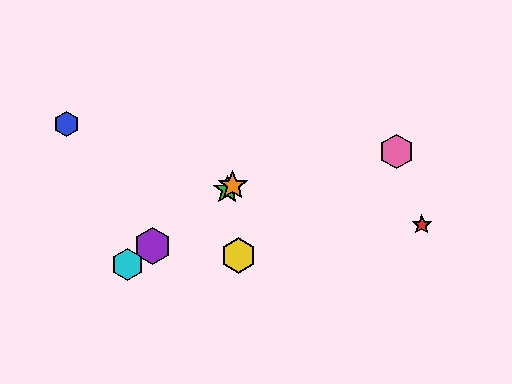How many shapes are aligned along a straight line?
4 shapes (the green star, the purple hexagon, the orange star, the cyan hexagon) are aligned along a straight line.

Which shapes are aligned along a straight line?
The green star, the purple hexagon, the orange star, the cyan hexagon are aligned along a straight line.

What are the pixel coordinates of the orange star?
The orange star is at (233, 186).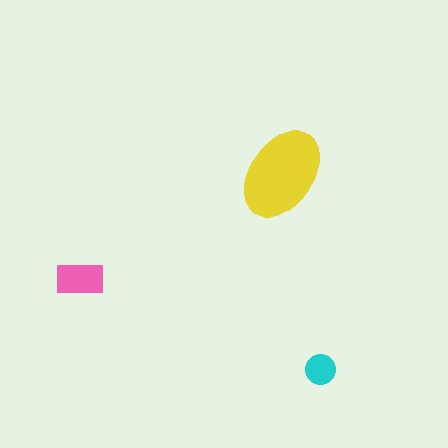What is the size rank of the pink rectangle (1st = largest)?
2nd.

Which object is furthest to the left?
The pink rectangle is leftmost.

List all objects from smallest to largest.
The cyan circle, the pink rectangle, the yellow ellipse.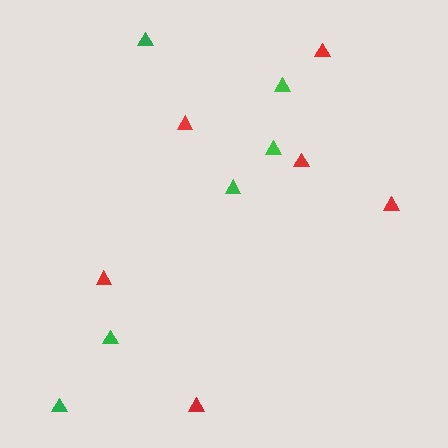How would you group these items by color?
There are 2 groups: one group of green triangles (6) and one group of red triangles (6).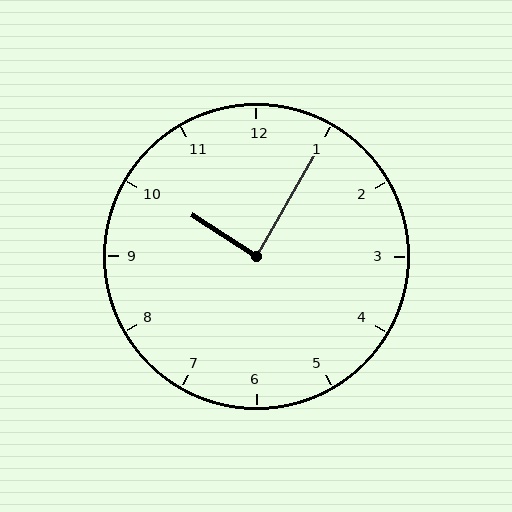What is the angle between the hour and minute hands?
Approximately 88 degrees.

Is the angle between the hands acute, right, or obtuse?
It is right.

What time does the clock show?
10:05.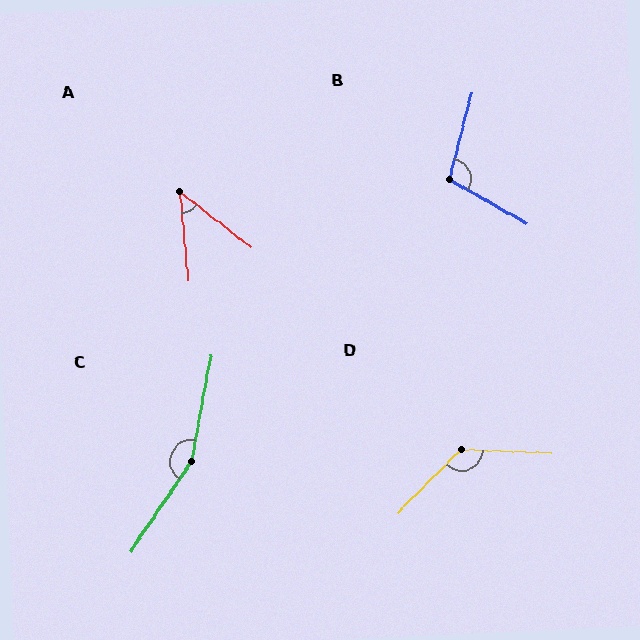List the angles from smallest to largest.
A (47°), B (105°), D (133°), C (157°).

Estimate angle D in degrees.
Approximately 133 degrees.